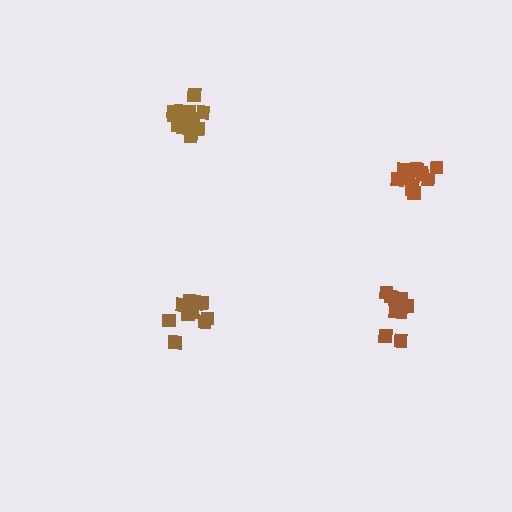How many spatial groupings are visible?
There are 4 spatial groupings.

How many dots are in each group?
Group 1: 12 dots, Group 2: 10 dots, Group 3: 9 dots, Group 4: 13 dots (44 total).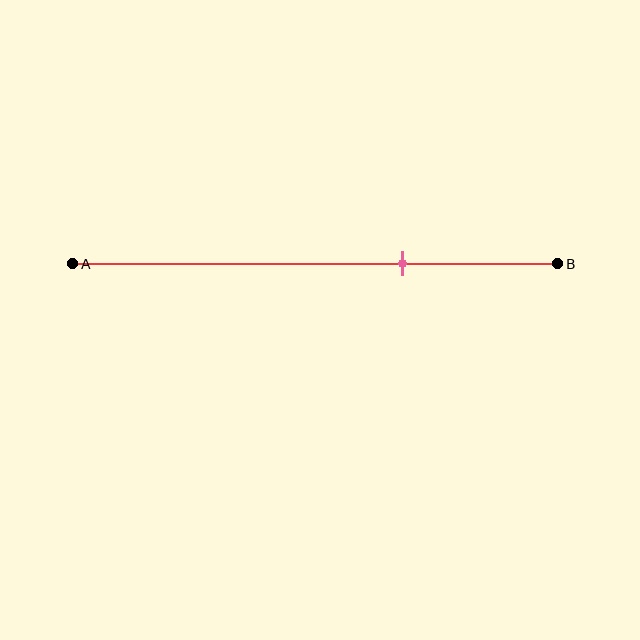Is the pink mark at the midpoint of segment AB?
No, the mark is at about 70% from A, not at the 50% midpoint.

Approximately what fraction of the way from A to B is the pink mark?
The pink mark is approximately 70% of the way from A to B.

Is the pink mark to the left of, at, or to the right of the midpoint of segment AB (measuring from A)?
The pink mark is to the right of the midpoint of segment AB.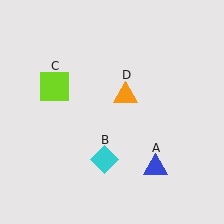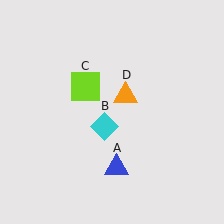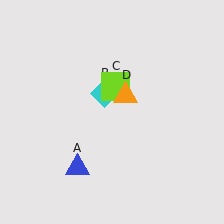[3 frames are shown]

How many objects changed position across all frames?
3 objects changed position: blue triangle (object A), cyan diamond (object B), lime square (object C).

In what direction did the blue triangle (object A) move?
The blue triangle (object A) moved left.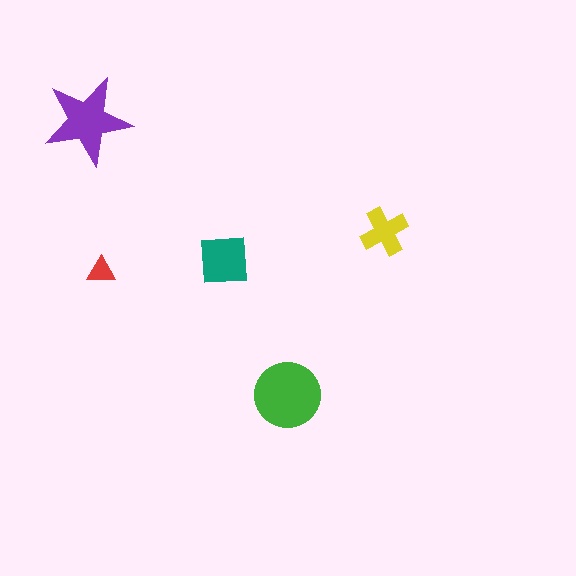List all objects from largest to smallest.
The green circle, the purple star, the teal square, the yellow cross, the red triangle.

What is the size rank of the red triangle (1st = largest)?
5th.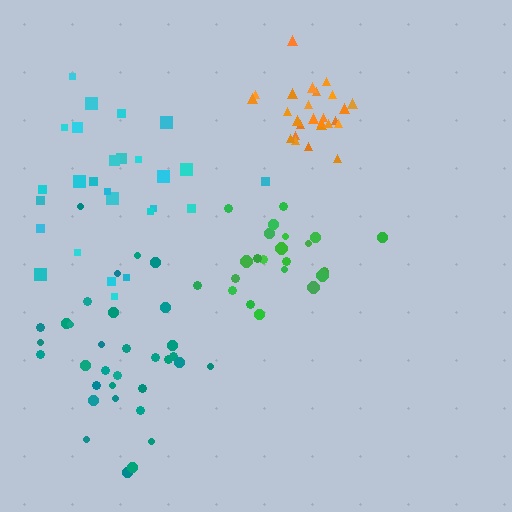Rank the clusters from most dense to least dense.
orange, green, teal, cyan.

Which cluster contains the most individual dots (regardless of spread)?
Teal (33).